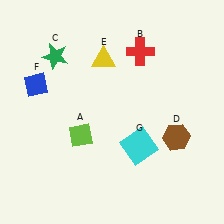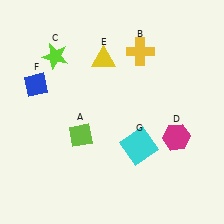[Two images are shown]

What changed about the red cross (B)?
In Image 1, B is red. In Image 2, it changed to yellow.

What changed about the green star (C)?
In Image 1, C is green. In Image 2, it changed to lime.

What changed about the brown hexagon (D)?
In Image 1, D is brown. In Image 2, it changed to magenta.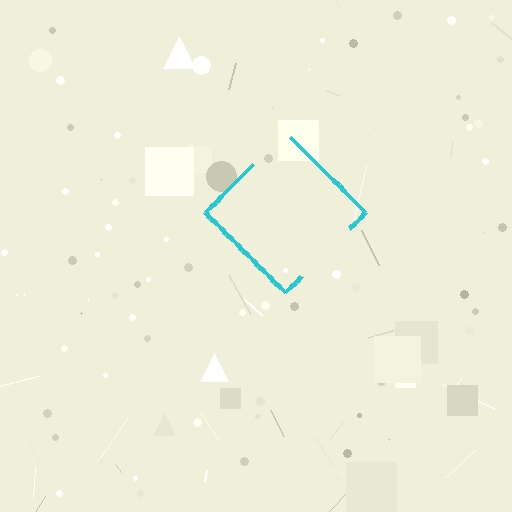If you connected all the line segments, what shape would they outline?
They would outline a diamond.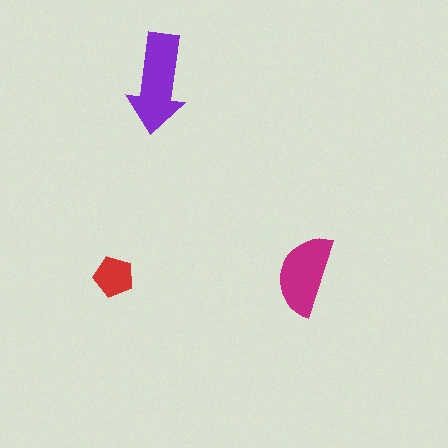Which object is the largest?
The purple arrow.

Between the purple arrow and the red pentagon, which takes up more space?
The purple arrow.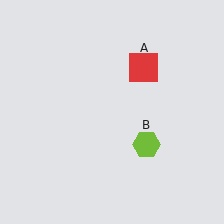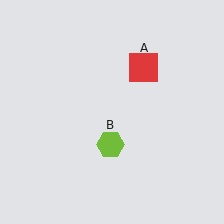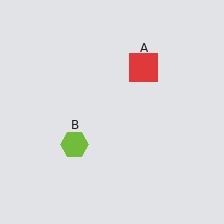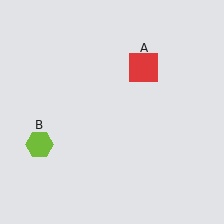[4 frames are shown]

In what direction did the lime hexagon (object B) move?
The lime hexagon (object B) moved left.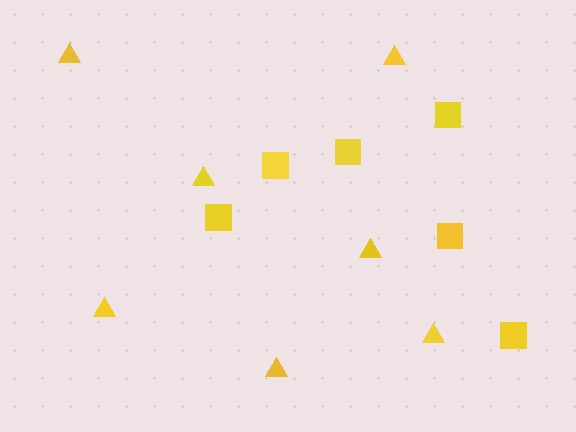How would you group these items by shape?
There are 2 groups: one group of triangles (7) and one group of squares (6).